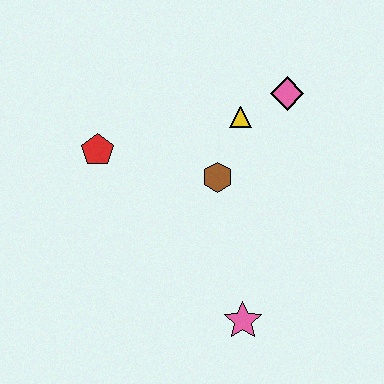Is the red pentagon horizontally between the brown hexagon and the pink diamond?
No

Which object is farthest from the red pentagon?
The pink star is farthest from the red pentagon.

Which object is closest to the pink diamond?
The yellow triangle is closest to the pink diamond.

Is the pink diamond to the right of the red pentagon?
Yes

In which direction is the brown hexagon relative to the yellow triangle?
The brown hexagon is below the yellow triangle.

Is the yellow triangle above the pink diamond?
No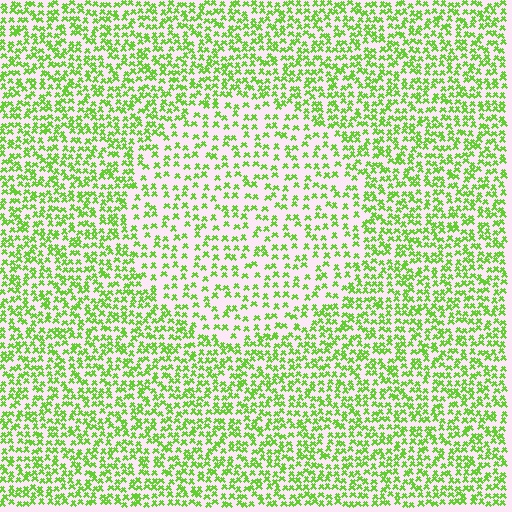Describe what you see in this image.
The image contains small lime elements arranged at two different densities. A circle-shaped region is visible where the elements are less densely packed than the surrounding area.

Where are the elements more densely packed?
The elements are more densely packed outside the circle boundary.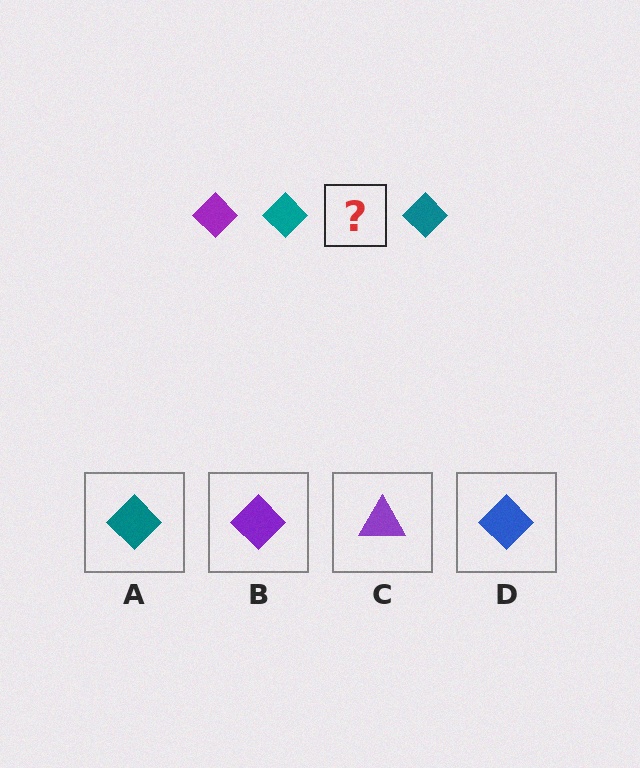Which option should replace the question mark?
Option B.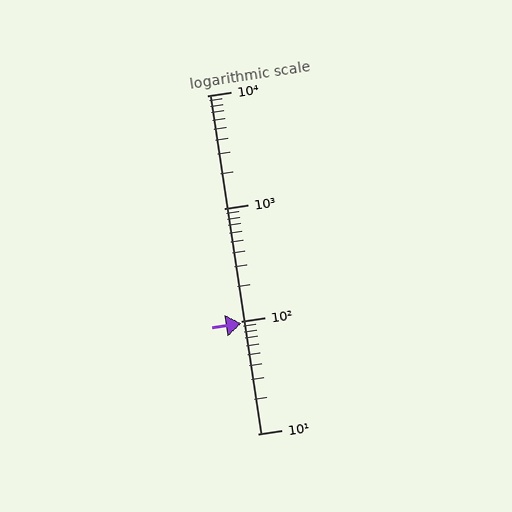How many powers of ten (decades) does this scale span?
The scale spans 3 decades, from 10 to 10000.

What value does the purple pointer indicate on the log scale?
The pointer indicates approximately 96.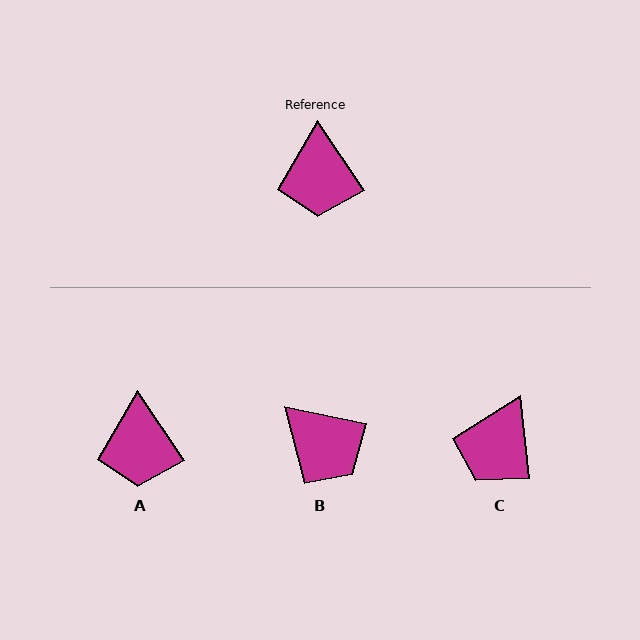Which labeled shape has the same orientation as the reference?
A.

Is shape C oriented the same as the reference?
No, it is off by about 27 degrees.